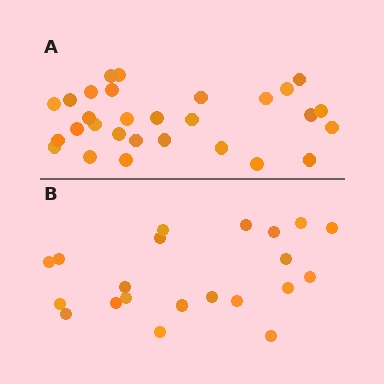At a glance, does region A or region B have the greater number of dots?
Region A (the top region) has more dots.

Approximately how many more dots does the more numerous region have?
Region A has roughly 8 or so more dots than region B.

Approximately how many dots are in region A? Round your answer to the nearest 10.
About 30 dots. (The exact count is 29, which rounds to 30.)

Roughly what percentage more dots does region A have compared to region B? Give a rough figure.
About 40% more.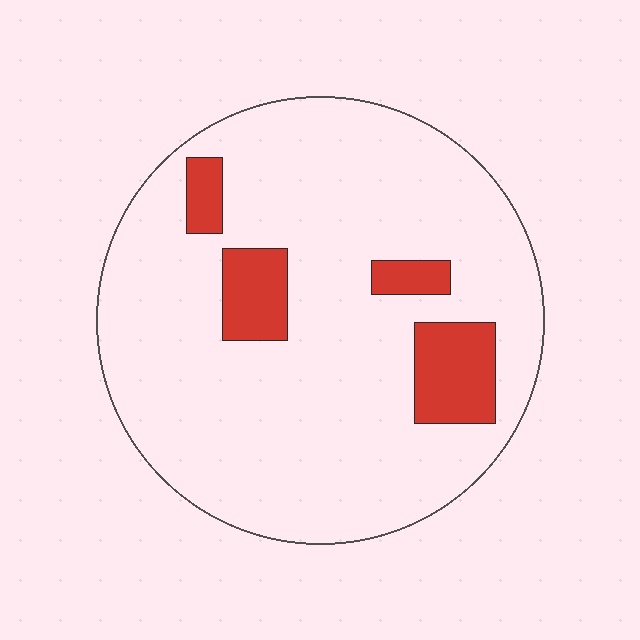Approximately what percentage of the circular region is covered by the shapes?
Approximately 15%.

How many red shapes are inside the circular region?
4.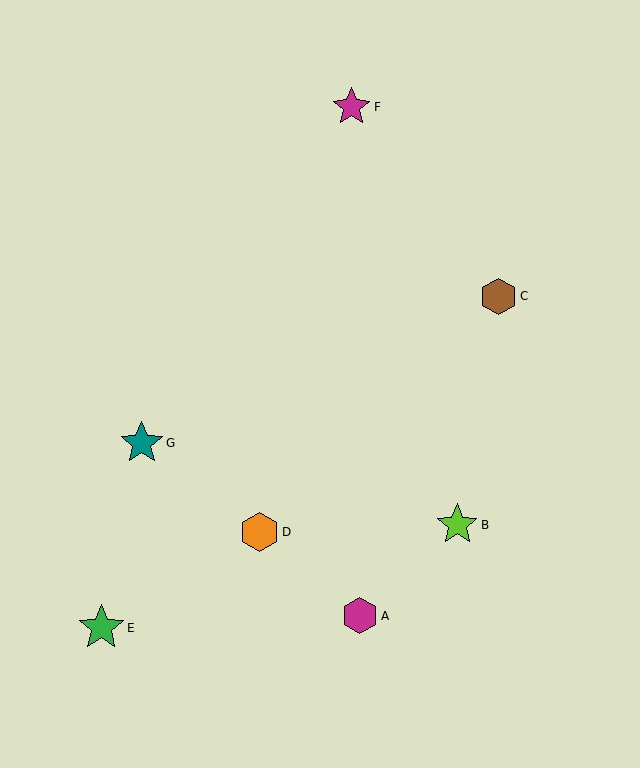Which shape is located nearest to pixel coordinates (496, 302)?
The brown hexagon (labeled C) at (498, 296) is nearest to that location.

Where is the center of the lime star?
The center of the lime star is at (457, 525).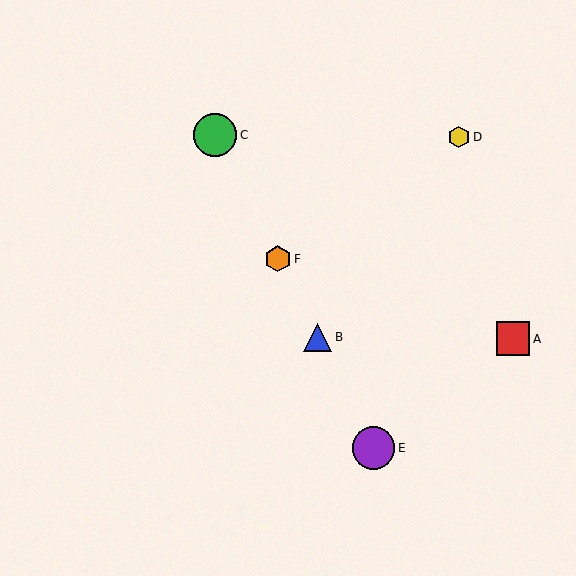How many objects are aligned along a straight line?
4 objects (B, C, E, F) are aligned along a straight line.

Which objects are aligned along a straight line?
Objects B, C, E, F are aligned along a straight line.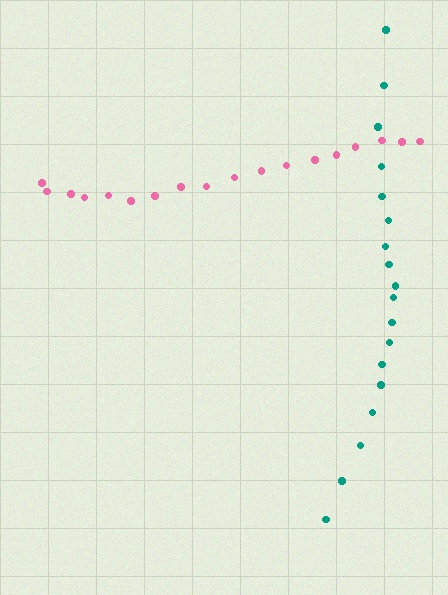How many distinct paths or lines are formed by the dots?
There are 2 distinct paths.